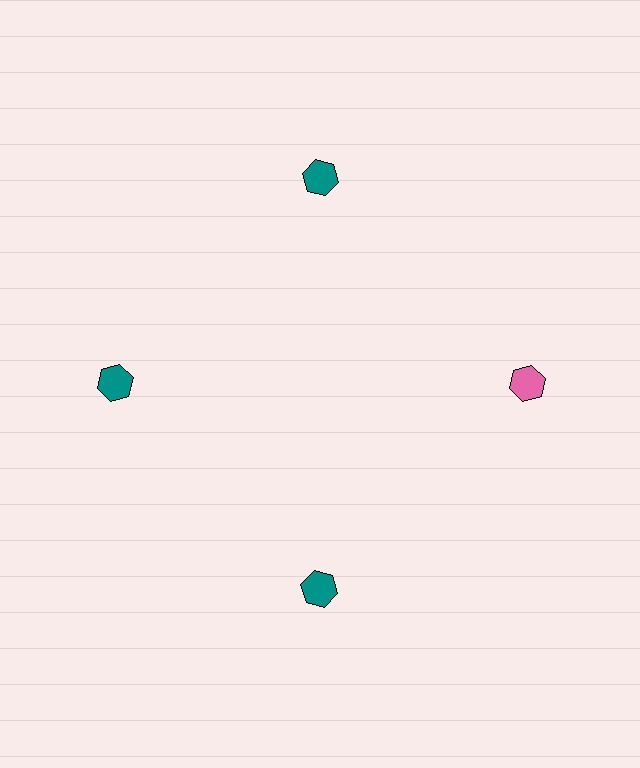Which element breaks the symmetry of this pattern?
The pink hexagon at roughly the 3 o'clock position breaks the symmetry. All other shapes are teal hexagons.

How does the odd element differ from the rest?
It has a different color: pink instead of teal.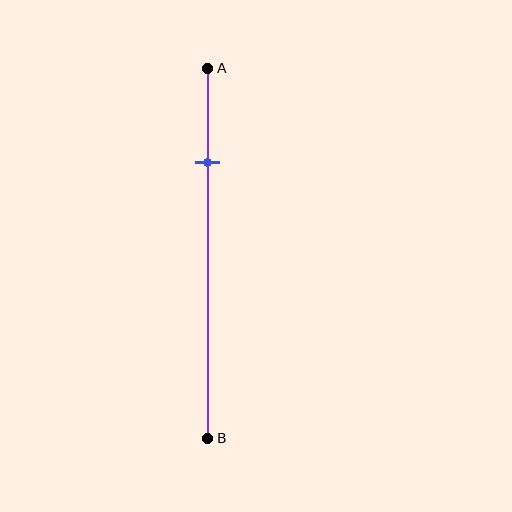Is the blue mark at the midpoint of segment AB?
No, the mark is at about 25% from A, not at the 50% midpoint.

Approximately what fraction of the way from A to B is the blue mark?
The blue mark is approximately 25% of the way from A to B.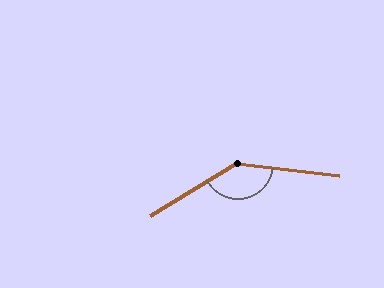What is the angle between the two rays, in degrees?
Approximately 143 degrees.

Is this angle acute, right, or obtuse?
It is obtuse.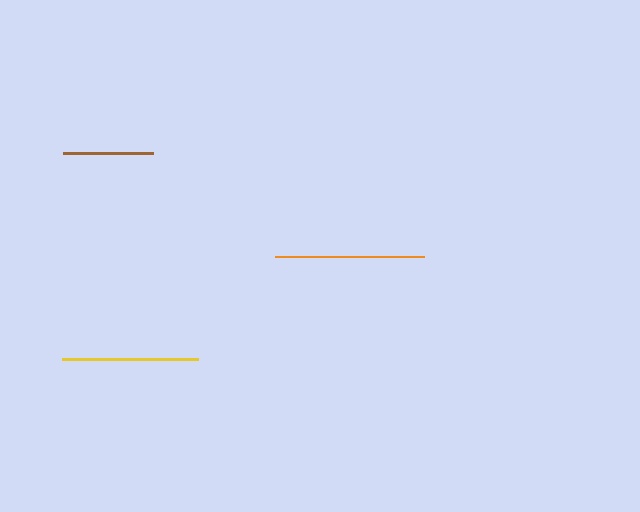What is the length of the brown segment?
The brown segment is approximately 90 pixels long.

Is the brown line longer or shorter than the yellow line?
The yellow line is longer than the brown line.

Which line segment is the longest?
The orange line is the longest at approximately 149 pixels.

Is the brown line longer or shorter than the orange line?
The orange line is longer than the brown line.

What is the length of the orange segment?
The orange segment is approximately 149 pixels long.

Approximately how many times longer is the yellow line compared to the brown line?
The yellow line is approximately 1.5 times the length of the brown line.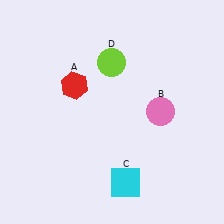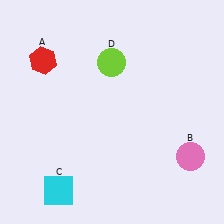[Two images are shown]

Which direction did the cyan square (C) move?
The cyan square (C) moved left.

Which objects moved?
The objects that moved are: the red hexagon (A), the pink circle (B), the cyan square (C).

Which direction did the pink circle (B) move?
The pink circle (B) moved down.